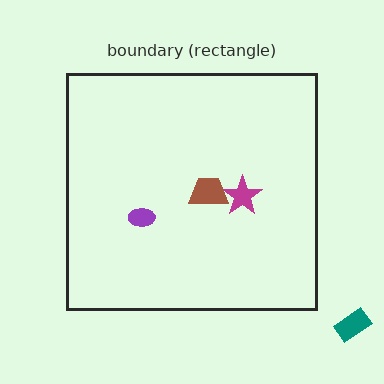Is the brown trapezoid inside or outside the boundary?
Inside.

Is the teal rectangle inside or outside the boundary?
Outside.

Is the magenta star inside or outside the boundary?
Inside.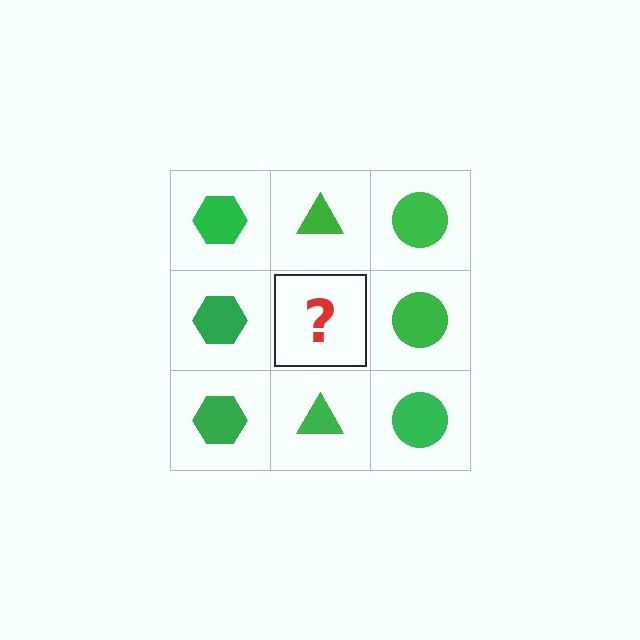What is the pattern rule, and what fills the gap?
The rule is that each column has a consistent shape. The gap should be filled with a green triangle.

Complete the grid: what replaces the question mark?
The question mark should be replaced with a green triangle.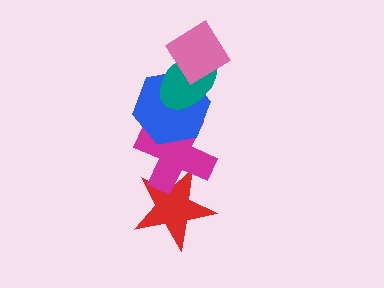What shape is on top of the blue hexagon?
The teal ellipse is on top of the blue hexagon.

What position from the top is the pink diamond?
The pink diamond is 1st from the top.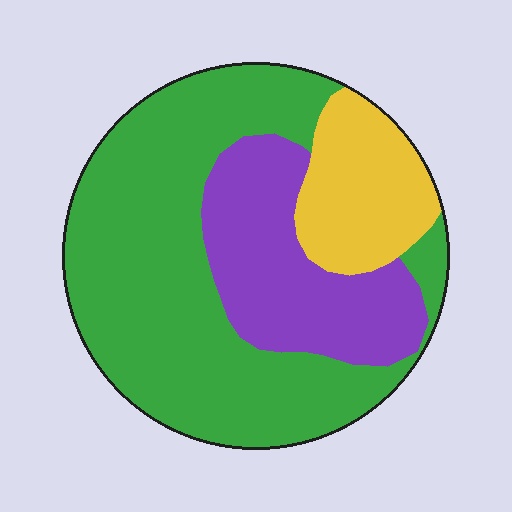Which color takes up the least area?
Yellow, at roughly 15%.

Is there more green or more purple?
Green.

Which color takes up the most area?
Green, at roughly 60%.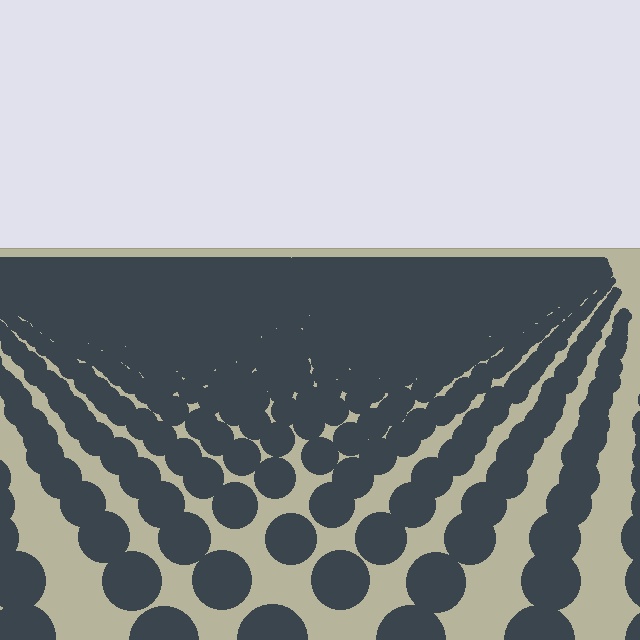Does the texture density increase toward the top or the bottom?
Density increases toward the top.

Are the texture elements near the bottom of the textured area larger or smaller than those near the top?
Larger. Near the bottom, elements are closer to the viewer and appear at a bigger on-screen size.